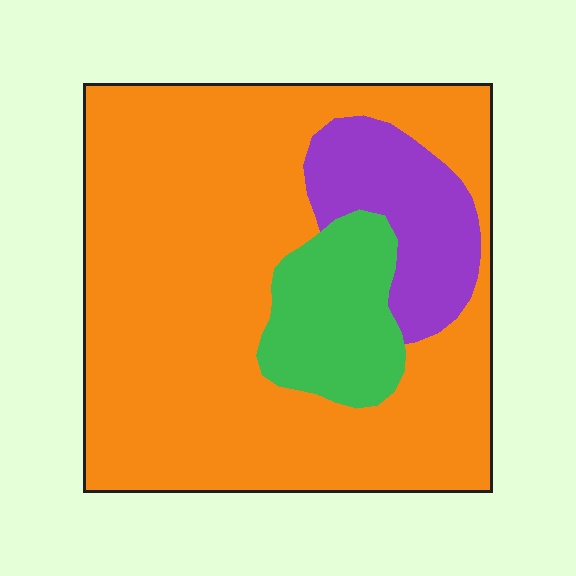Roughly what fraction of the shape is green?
Green covers 13% of the shape.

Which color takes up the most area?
Orange, at roughly 75%.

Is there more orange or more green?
Orange.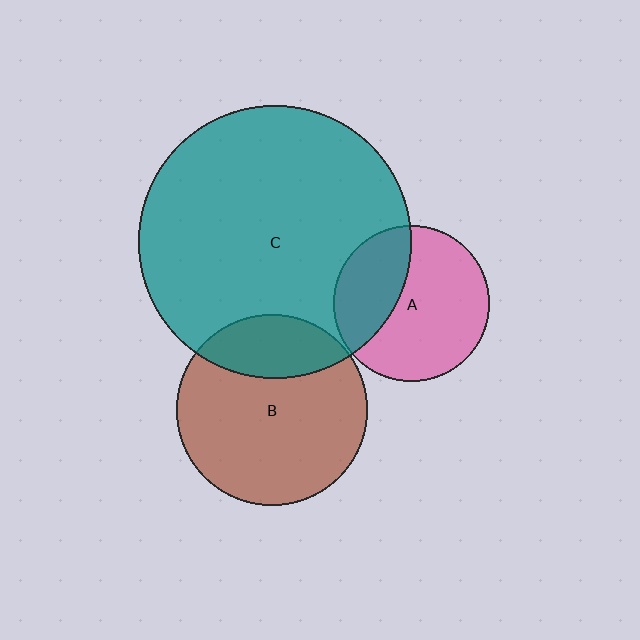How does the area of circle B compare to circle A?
Approximately 1.5 times.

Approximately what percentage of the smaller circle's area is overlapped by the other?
Approximately 25%.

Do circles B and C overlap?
Yes.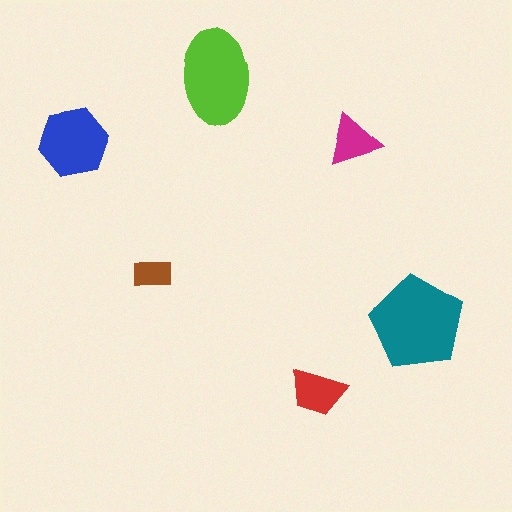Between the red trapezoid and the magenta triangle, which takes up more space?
The red trapezoid.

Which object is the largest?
The teal pentagon.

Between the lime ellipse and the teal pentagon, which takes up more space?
The teal pentagon.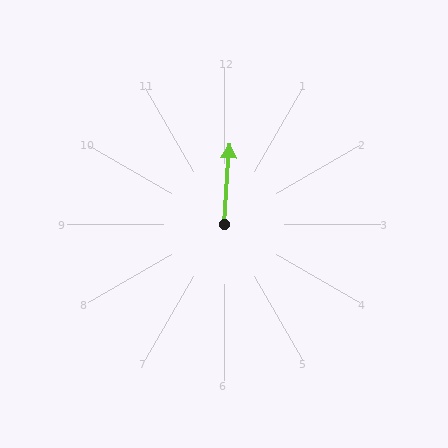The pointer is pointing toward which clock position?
Roughly 12 o'clock.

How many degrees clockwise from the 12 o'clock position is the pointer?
Approximately 4 degrees.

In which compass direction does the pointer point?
North.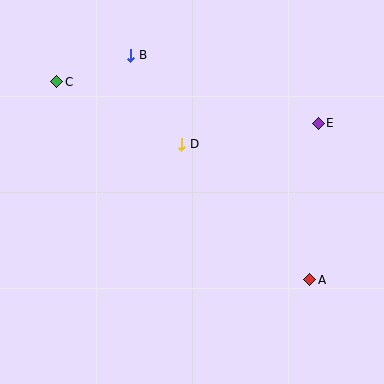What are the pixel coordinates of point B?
Point B is at (131, 55).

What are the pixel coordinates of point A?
Point A is at (310, 280).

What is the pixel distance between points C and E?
The distance between C and E is 265 pixels.